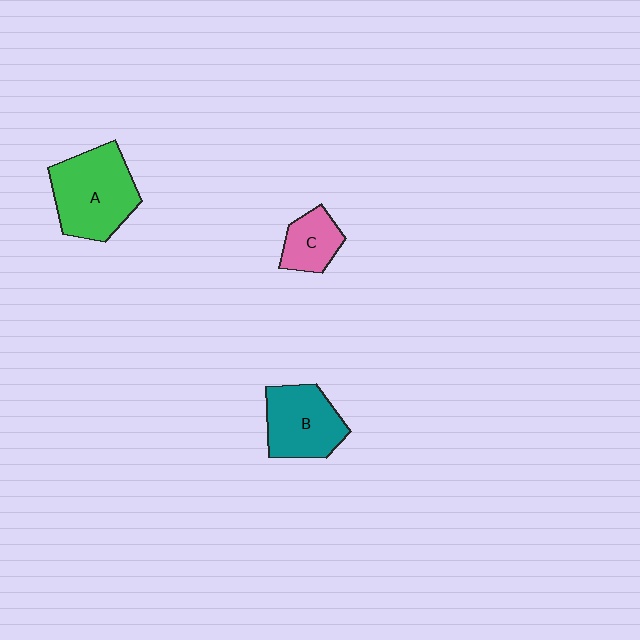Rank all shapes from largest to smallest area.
From largest to smallest: A (green), B (teal), C (pink).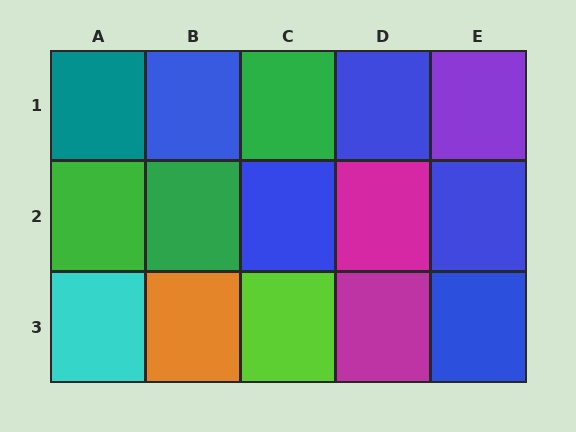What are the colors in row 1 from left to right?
Teal, blue, green, blue, purple.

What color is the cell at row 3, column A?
Cyan.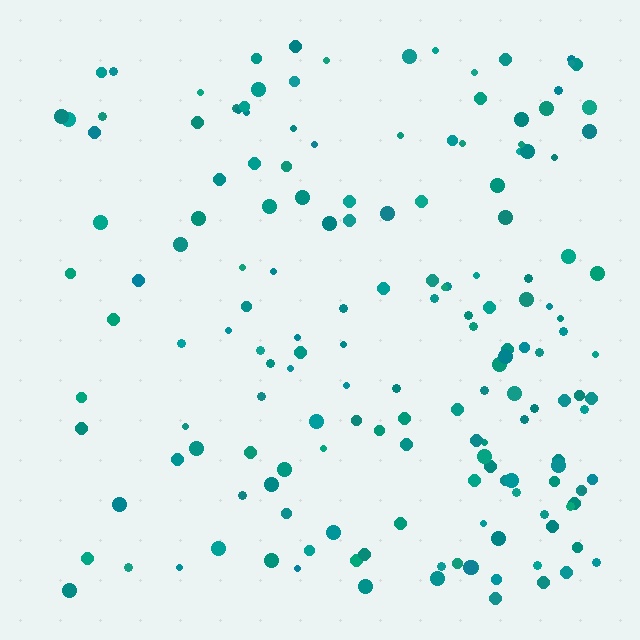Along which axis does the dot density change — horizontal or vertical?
Horizontal.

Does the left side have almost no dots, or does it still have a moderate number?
Still a moderate number, just noticeably fewer than the right.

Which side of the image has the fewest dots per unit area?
The left.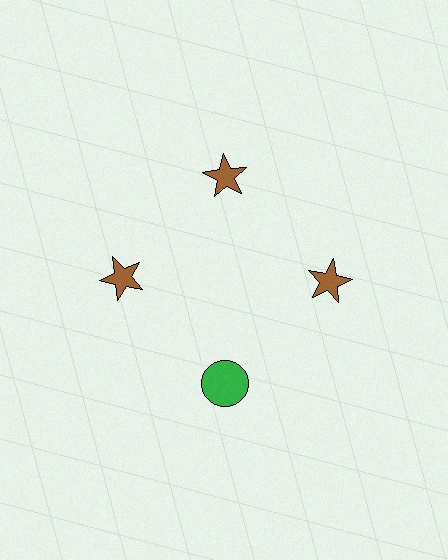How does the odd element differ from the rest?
It differs in both color (green instead of brown) and shape (circle instead of star).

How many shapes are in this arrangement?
There are 4 shapes arranged in a ring pattern.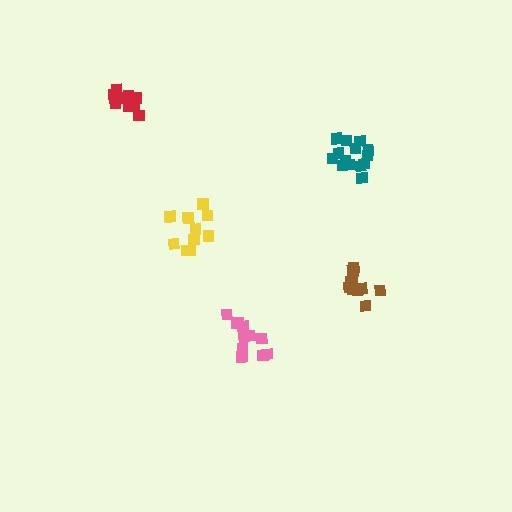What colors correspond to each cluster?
The clusters are colored: pink, brown, yellow, teal, red.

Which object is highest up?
The red cluster is topmost.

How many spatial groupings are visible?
There are 5 spatial groupings.